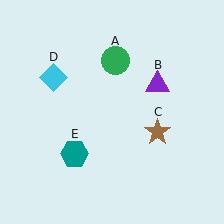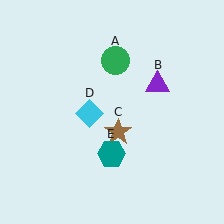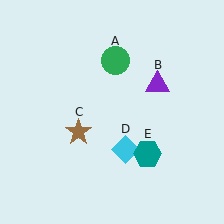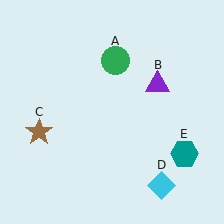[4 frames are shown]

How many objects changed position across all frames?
3 objects changed position: brown star (object C), cyan diamond (object D), teal hexagon (object E).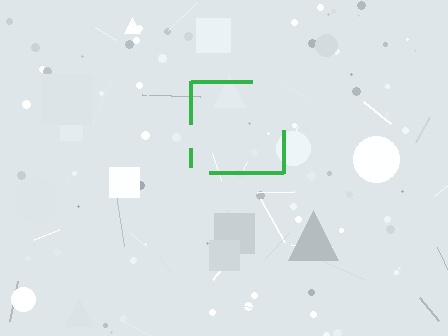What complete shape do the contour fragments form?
The contour fragments form a square.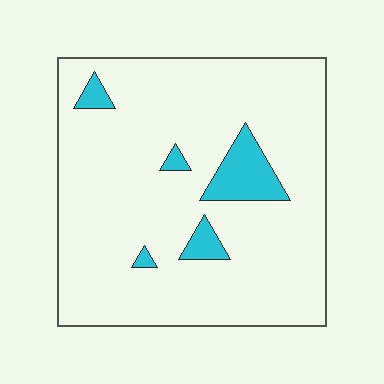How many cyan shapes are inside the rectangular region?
5.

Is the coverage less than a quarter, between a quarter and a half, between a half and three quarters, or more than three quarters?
Less than a quarter.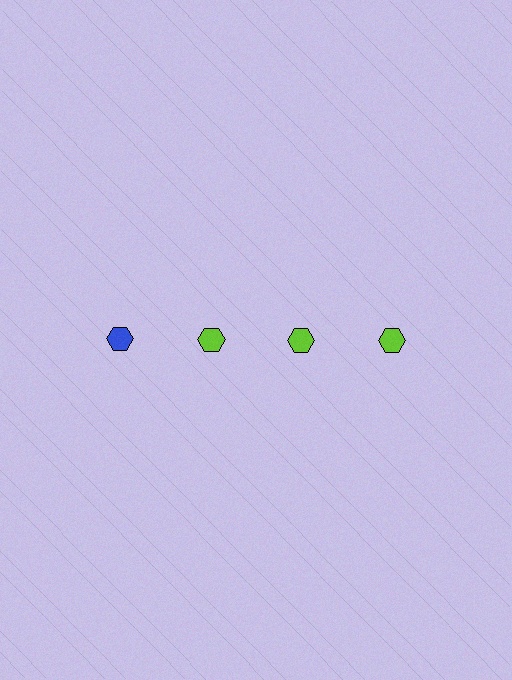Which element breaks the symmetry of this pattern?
The blue hexagon in the top row, leftmost column breaks the symmetry. All other shapes are lime hexagons.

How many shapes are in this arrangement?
There are 4 shapes arranged in a grid pattern.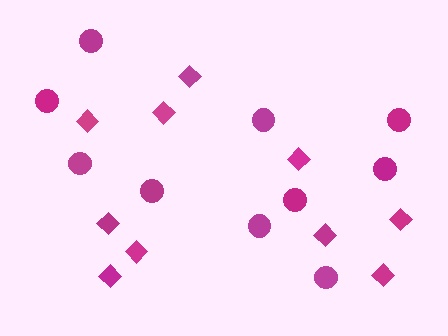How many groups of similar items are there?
There are 2 groups: one group of circles (10) and one group of diamonds (10).